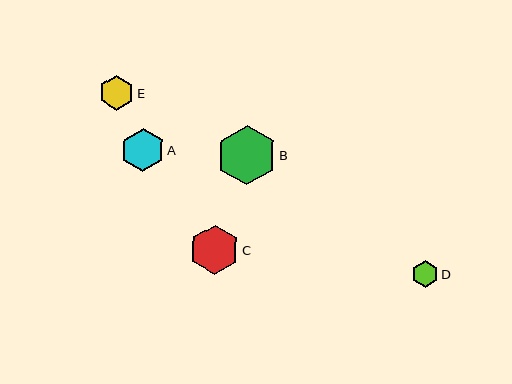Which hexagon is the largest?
Hexagon B is the largest with a size of approximately 59 pixels.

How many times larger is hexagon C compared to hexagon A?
Hexagon C is approximately 1.1 times the size of hexagon A.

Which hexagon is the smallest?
Hexagon D is the smallest with a size of approximately 27 pixels.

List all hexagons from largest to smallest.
From largest to smallest: B, C, A, E, D.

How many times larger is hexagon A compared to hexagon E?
Hexagon A is approximately 1.2 times the size of hexagon E.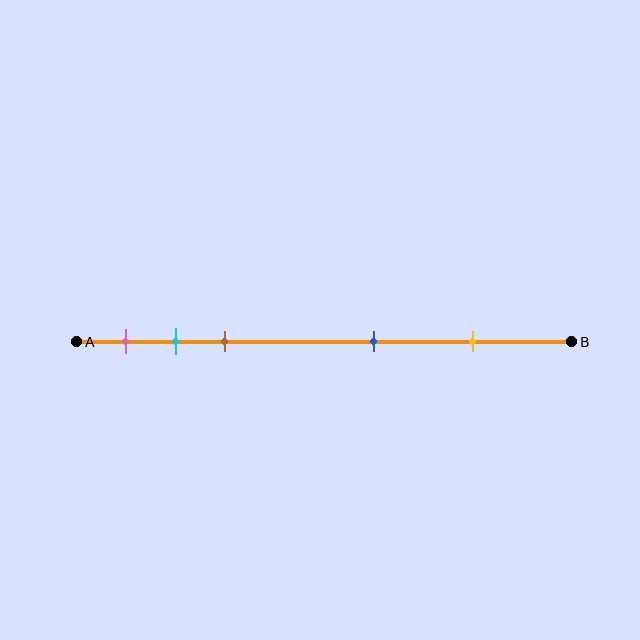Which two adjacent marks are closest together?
The cyan and brown marks are the closest adjacent pair.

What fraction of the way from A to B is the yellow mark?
The yellow mark is approximately 80% (0.8) of the way from A to B.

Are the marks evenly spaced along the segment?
No, the marks are not evenly spaced.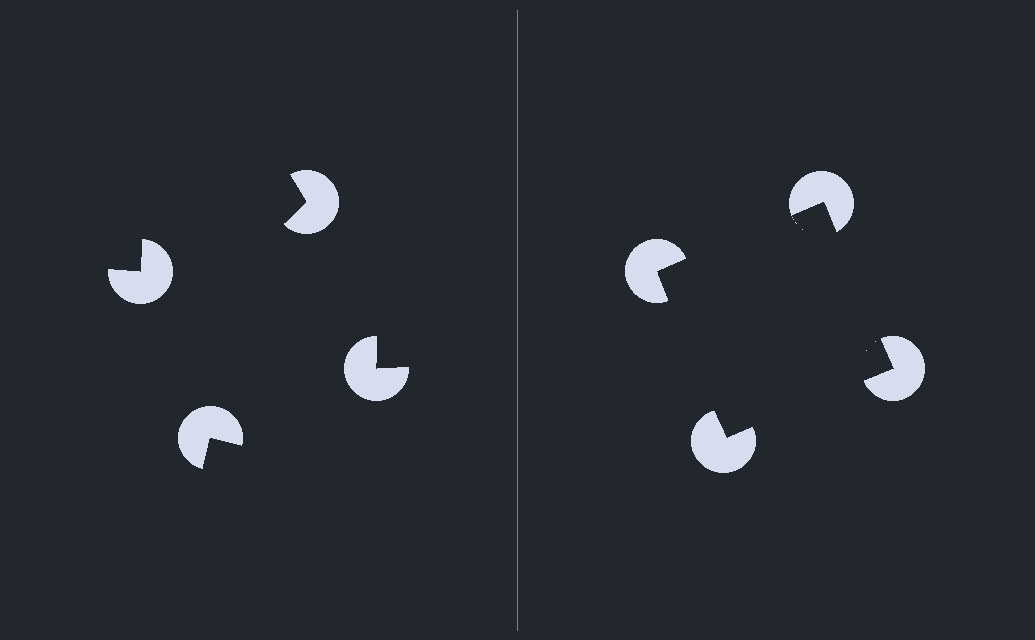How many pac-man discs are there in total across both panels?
8 — 4 on each side.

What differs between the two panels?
The pac-man discs are positioned identically on both sides; only the wedge orientations differ. On the right they align to a square; on the left they are misaligned.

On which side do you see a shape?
An illusory square appears on the right side. On the left side the wedge cuts are rotated, so no coherent shape forms.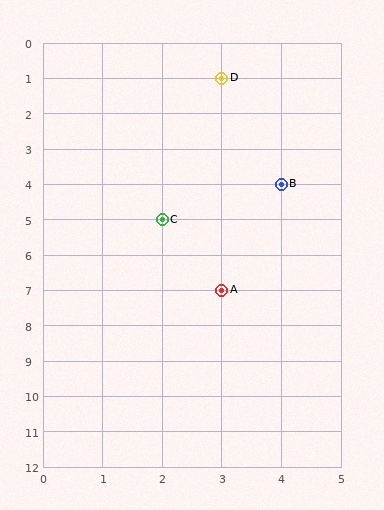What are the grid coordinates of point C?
Point C is at grid coordinates (2, 5).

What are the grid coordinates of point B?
Point B is at grid coordinates (4, 4).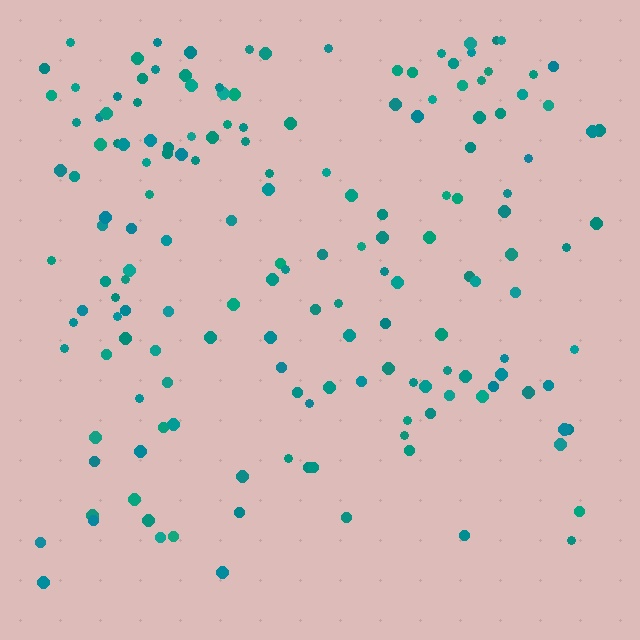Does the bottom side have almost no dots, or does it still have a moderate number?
Still a moderate number, just noticeably fewer than the top.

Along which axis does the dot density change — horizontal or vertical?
Vertical.